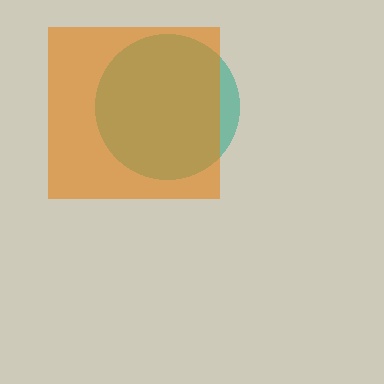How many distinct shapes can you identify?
There are 2 distinct shapes: a teal circle, an orange square.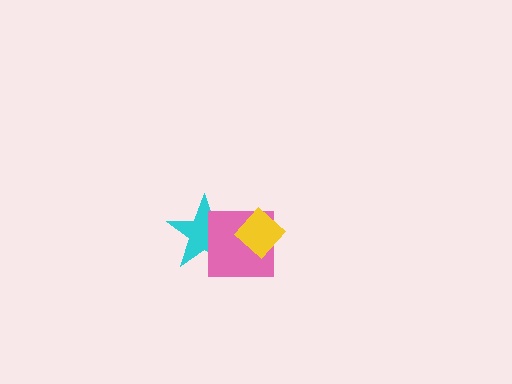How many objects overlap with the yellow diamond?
2 objects overlap with the yellow diamond.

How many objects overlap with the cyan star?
2 objects overlap with the cyan star.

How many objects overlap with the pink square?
2 objects overlap with the pink square.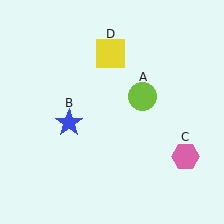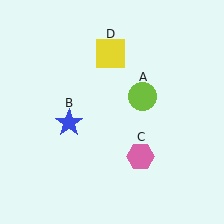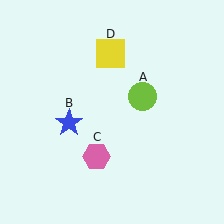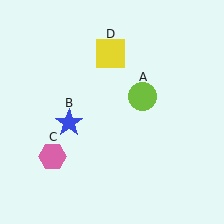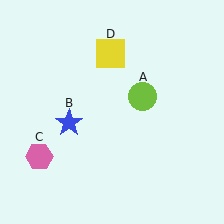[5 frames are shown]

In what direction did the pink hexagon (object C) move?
The pink hexagon (object C) moved left.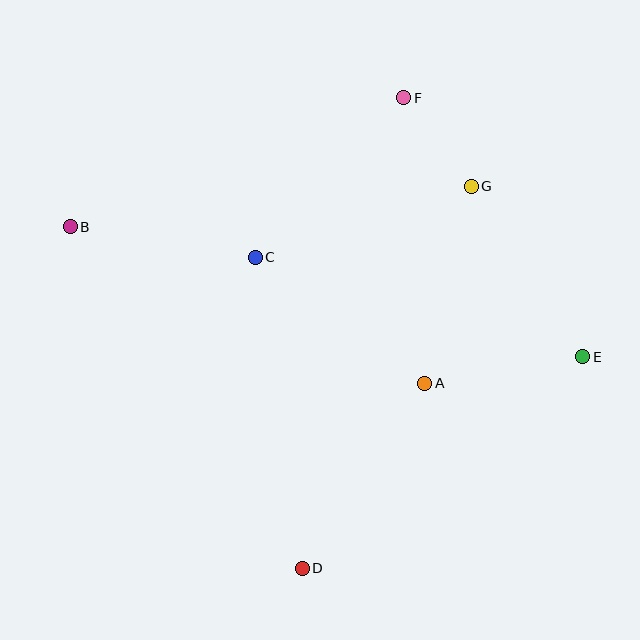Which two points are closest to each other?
Points F and G are closest to each other.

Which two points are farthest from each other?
Points B and E are farthest from each other.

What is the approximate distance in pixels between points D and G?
The distance between D and G is approximately 418 pixels.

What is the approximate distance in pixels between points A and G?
The distance between A and G is approximately 203 pixels.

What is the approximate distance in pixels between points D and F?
The distance between D and F is approximately 481 pixels.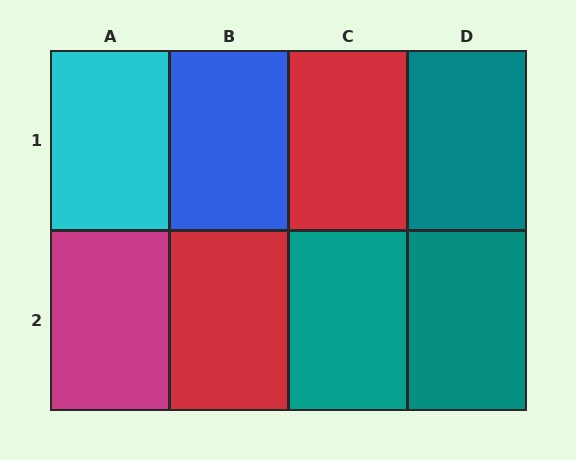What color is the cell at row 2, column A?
Magenta.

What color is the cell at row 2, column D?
Teal.